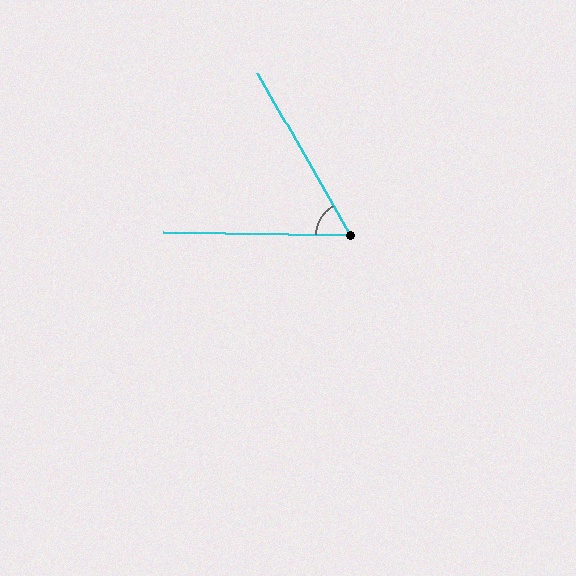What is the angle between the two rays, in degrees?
Approximately 59 degrees.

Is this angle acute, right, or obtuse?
It is acute.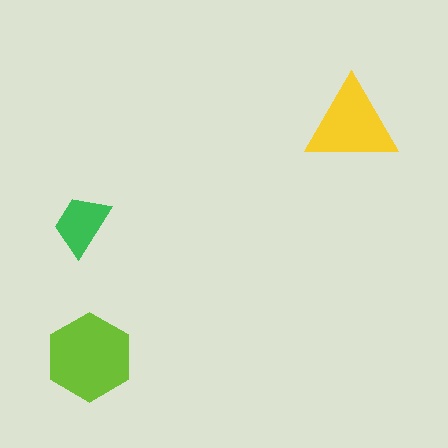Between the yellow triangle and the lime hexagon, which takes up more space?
The lime hexagon.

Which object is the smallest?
The green trapezoid.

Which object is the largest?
The lime hexagon.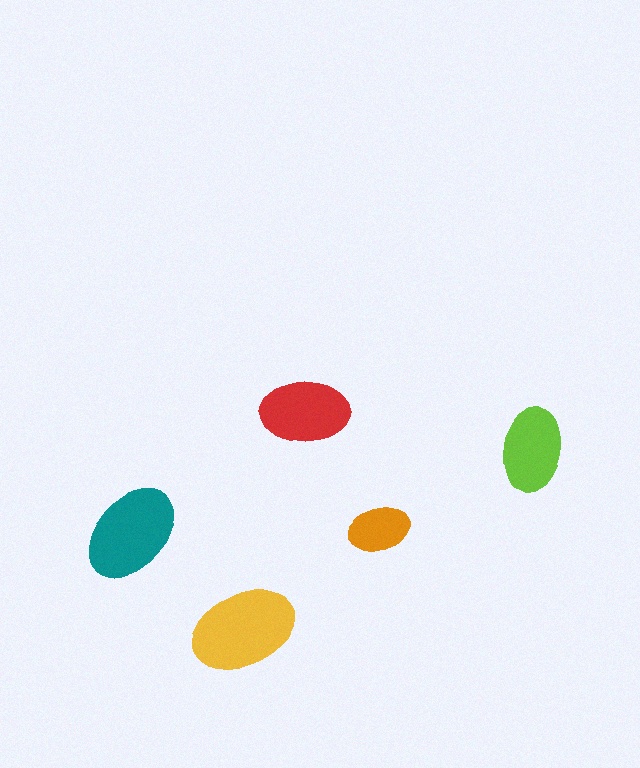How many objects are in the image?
There are 5 objects in the image.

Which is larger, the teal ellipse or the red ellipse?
The teal one.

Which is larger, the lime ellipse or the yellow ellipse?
The yellow one.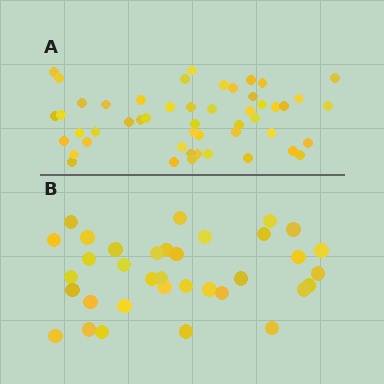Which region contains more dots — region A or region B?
Region A (the top region) has more dots.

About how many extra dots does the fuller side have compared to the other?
Region A has approximately 15 more dots than region B.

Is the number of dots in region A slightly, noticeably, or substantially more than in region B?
Region A has noticeably more, but not dramatically so. The ratio is roughly 1.4 to 1.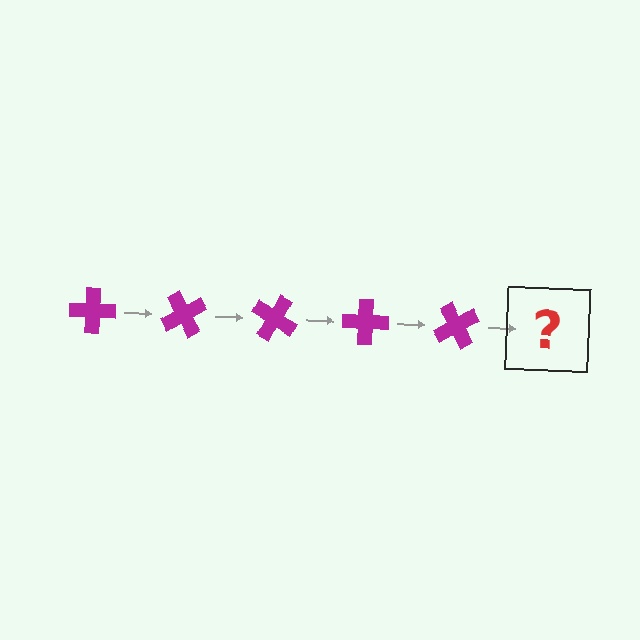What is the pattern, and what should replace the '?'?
The pattern is that the cross rotates 60 degrees each step. The '?' should be a magenta cross rotated 300 degrees.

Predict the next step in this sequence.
The next step is a magenta cross rotated 300 degrees.